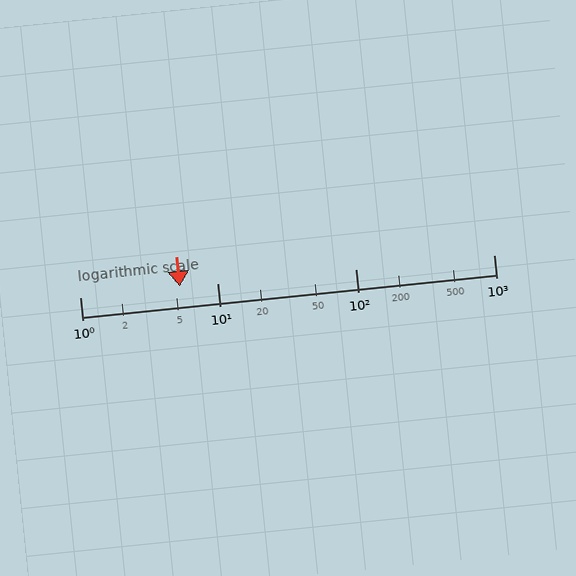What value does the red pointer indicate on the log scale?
The pointer indicates approximately 5.3.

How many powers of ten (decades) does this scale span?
The scale spans 3 decades, from 1 to 1000.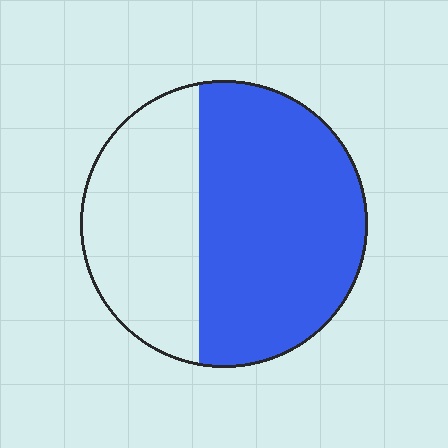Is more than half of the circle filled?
Yes.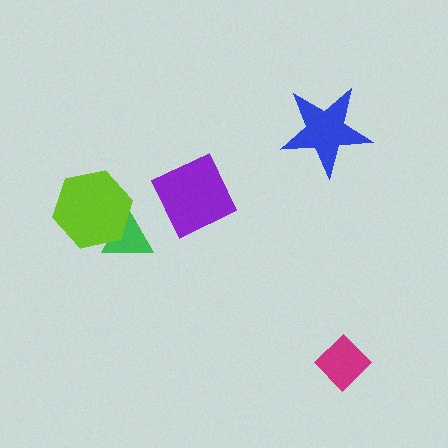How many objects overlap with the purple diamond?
0 objects overlap with the purple diamond.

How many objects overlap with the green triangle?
1 object overlaps with the green triangle.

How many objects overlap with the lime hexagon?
1 object overlaps with the lime hexagon.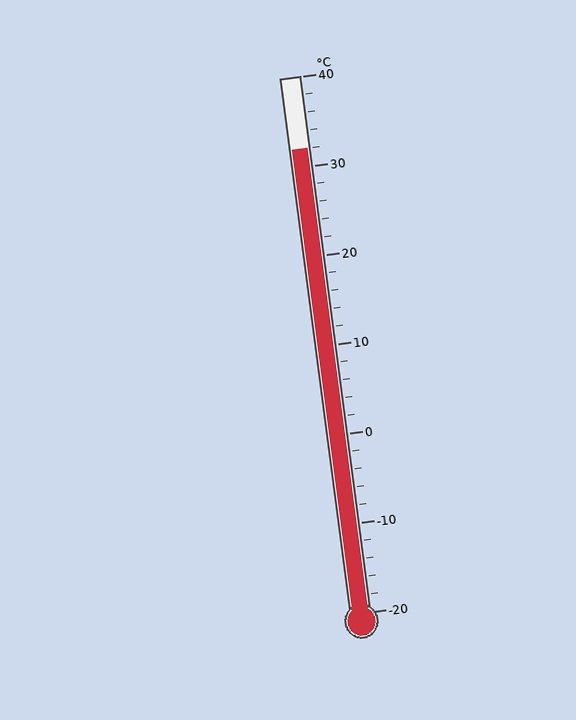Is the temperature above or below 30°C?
The temperature is above 30°C.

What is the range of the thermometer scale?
The thermometer scale ranges from -20°C to 40°C.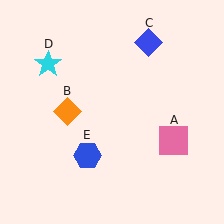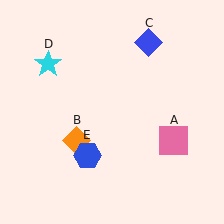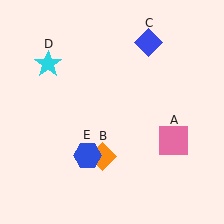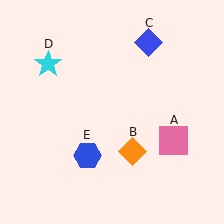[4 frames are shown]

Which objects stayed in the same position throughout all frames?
Pink square (object A) and blue diamond (object C) and cyan star (object D) and blue hexagon (object E) remained stationary.